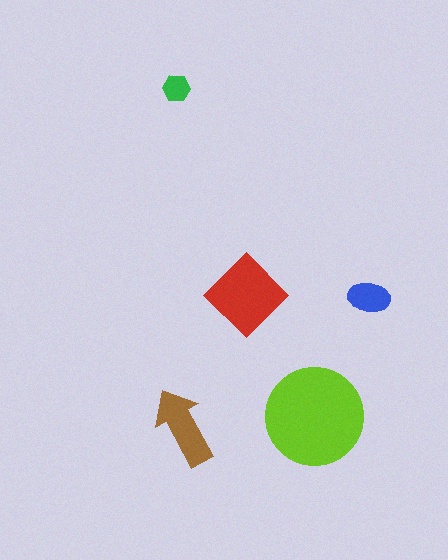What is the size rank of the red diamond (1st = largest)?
2nd.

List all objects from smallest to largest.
The green hexagon, the blue ellipse, the brown arrow, the red diamond, the lime circle.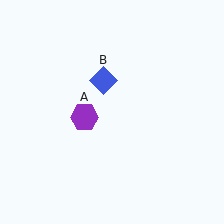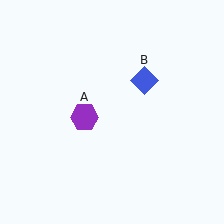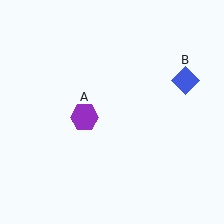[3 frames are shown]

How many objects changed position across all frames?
1 object changed position: blue diamond (object B).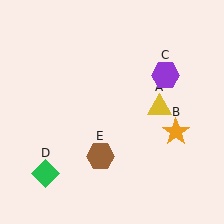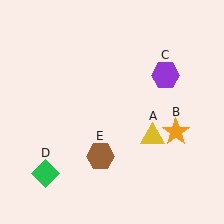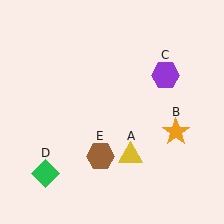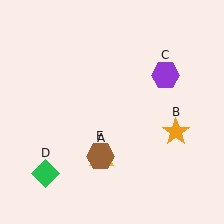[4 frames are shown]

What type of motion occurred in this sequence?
The yellow triangle (object A) rotated clockwise around the center of the scene.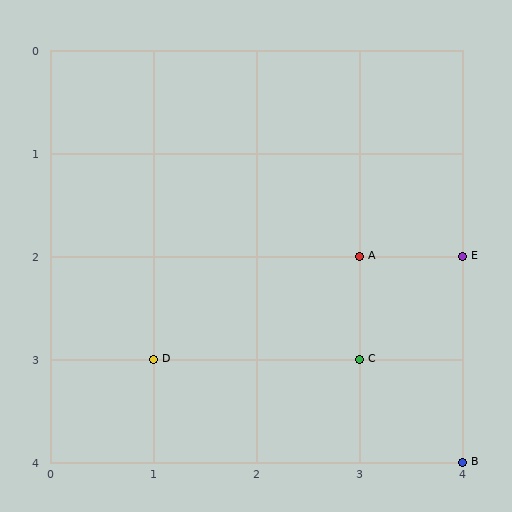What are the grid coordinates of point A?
Point A is at grid coordinates (3, 2).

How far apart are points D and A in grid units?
Points D and A are 2 columns and 1 row apart (about 2.2 grid units diagonally).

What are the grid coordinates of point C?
Point C is at grid coordinates (3, 3).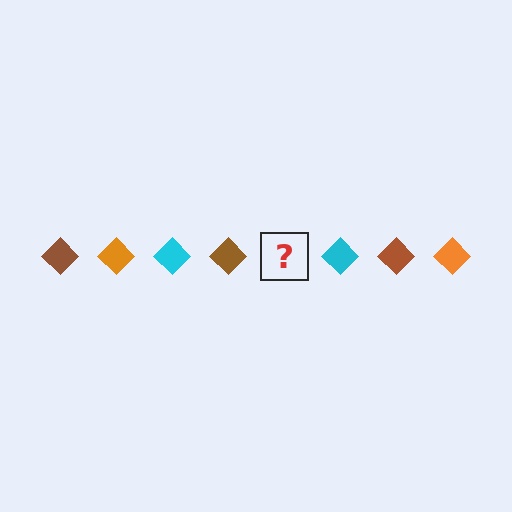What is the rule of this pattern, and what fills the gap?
The rule is that the pattern cycles through brown, orange, cyan diamonds. The gap should be filled with an orange diamond.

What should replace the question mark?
The question mark should be replaced with an orange diamond.